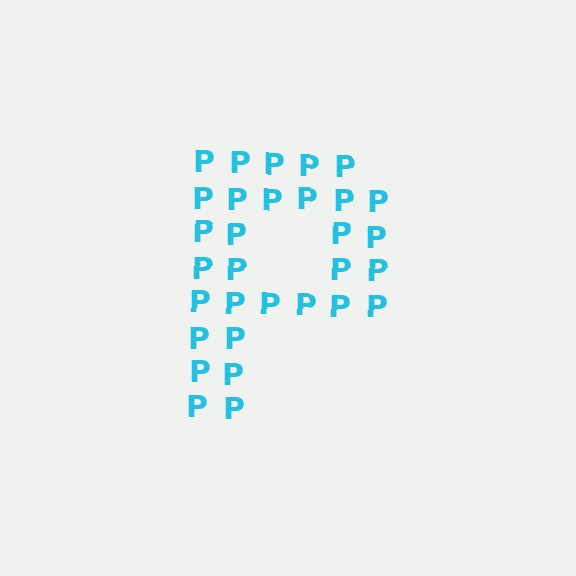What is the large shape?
The large shape is the letter P.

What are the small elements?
The small elements are letter P's.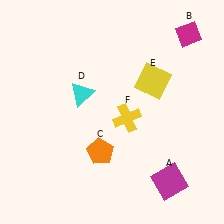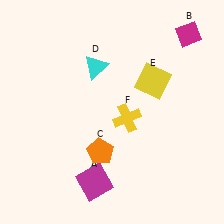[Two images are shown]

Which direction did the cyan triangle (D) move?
The cyan triangle (D) moved up.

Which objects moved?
The objects that moved are: the magenta square (A), the cyan triangle (D).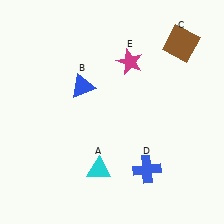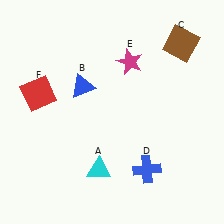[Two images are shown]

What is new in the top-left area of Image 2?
A red square (F) was added in the top-left area of Image 2.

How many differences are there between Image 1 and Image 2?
There is 1 difference between the two images.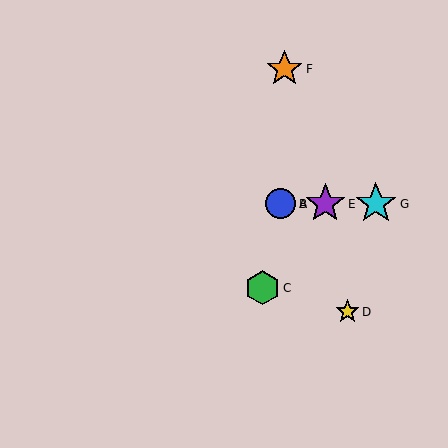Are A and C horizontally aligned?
No, A is at y≈204 and C is at y≈288.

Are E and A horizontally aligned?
Yes, both are at y≈204.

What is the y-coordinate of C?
Object C is at y≈288.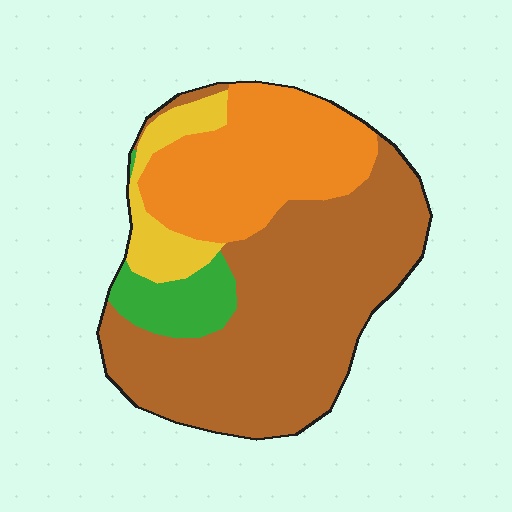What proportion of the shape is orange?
Orange takes up about one quarter (1/4) of the shape.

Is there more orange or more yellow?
Orange.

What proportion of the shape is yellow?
Yellow covers around 10% of the shape.